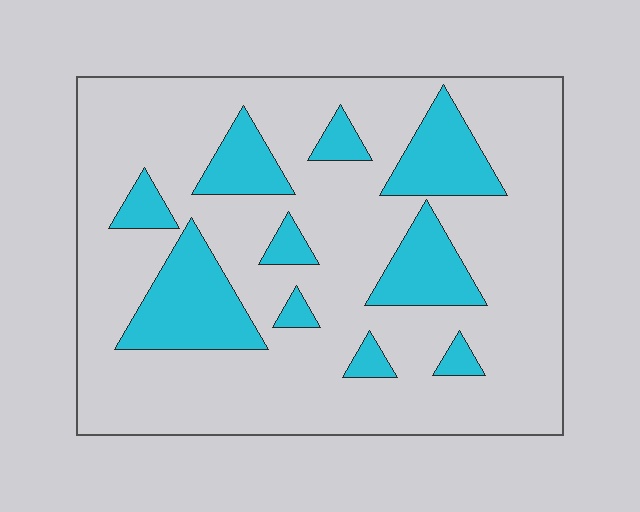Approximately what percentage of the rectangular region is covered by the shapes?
Approximately 20%.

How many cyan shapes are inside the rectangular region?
10.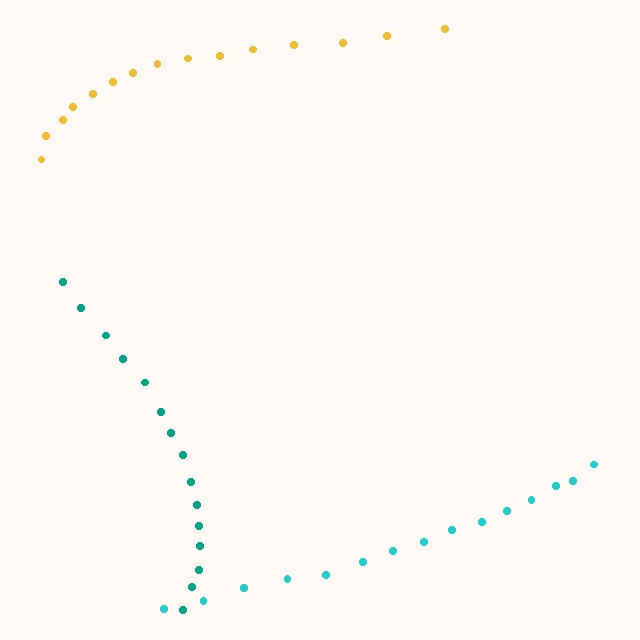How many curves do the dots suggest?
There are 3 distinct paths.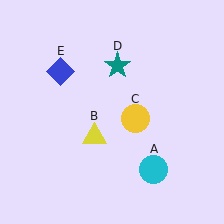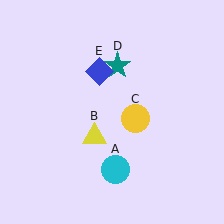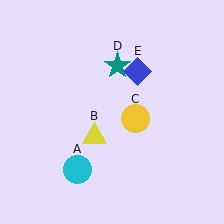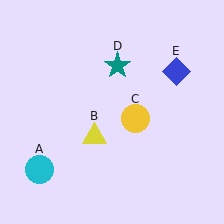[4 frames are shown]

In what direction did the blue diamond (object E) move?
The blue diamond (object E) moved right.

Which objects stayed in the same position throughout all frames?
Yellow triangle (object B) and yellow circle (object C) and teal star (object D) remained stationary.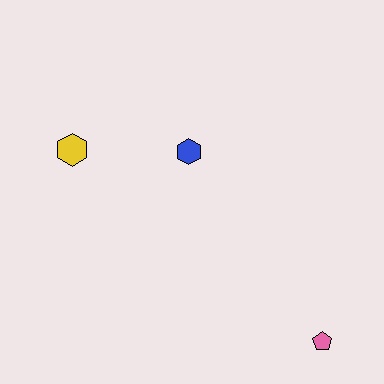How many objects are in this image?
There are 3 objects.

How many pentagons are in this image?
There is 1 pentagon.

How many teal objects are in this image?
There are no teal objects.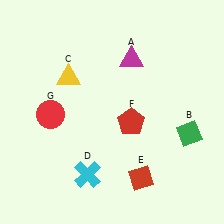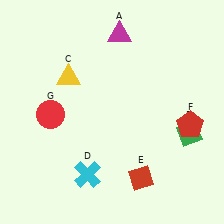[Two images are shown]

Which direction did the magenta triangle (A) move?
The magenta triangle (A) moved up.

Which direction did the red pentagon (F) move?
The red pentagon (F) moved right.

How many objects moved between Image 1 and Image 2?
2 objects moved between the two images.